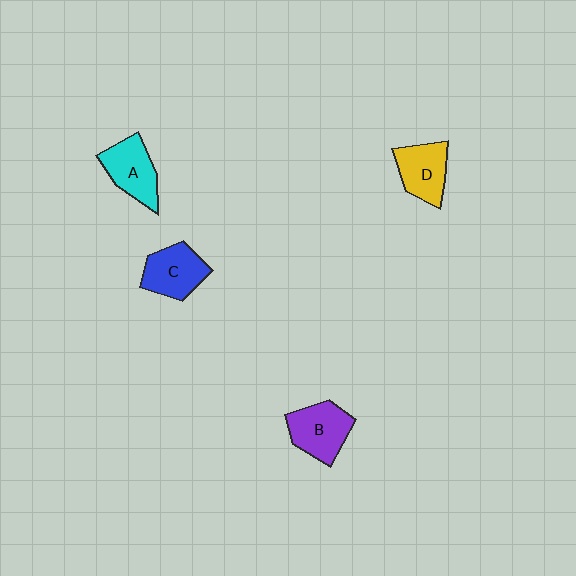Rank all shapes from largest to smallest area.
From largest to smallest: B (purple), A (cyan), C (blue), D (yellow).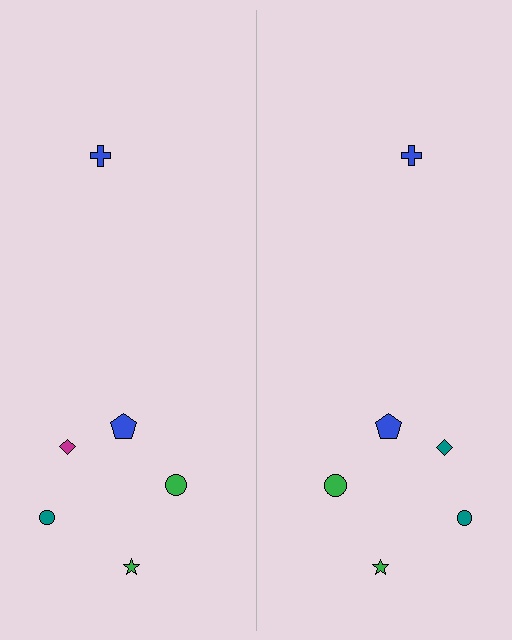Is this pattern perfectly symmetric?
No, the pattern is not perfectly symmetric. The teal diamond on the right side breaks the symmetry — its mirror counterpart is magenta.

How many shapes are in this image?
There are 12 shapes in this image.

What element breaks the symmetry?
The teal diamond on the right side breaks the symmetry — its mirror counterpart is magenta.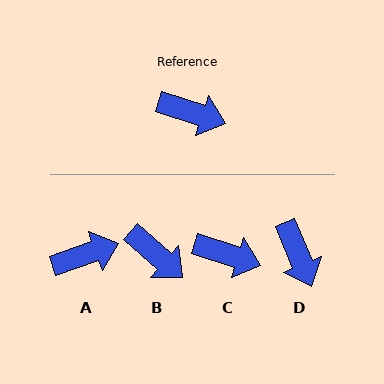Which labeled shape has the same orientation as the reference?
C.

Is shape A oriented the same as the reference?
No, it is off by about 37 degrees.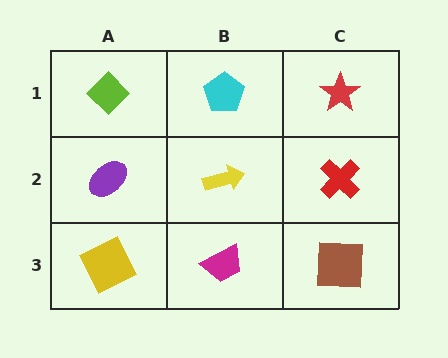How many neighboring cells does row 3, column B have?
3.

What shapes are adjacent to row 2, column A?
A lime diamond (row 1, column A), a yellow square (row 3, column A), a yellow arrow (row 2, column B).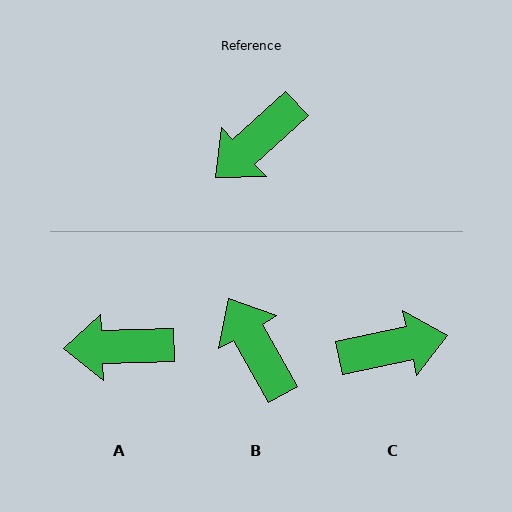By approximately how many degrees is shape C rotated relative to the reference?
Approximately 150 degrees counter-clockwise.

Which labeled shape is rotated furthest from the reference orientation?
C, about 150 degrees away.